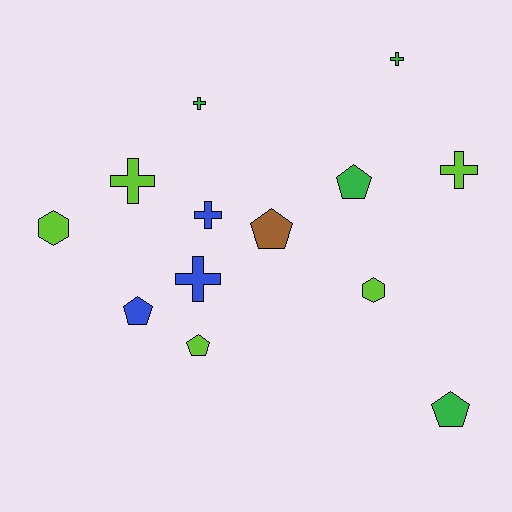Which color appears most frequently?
Lime, with 5 objects.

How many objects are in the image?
There are 13 objects.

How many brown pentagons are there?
There is 1 brown pentagon.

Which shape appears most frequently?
Cross, with 6 objects.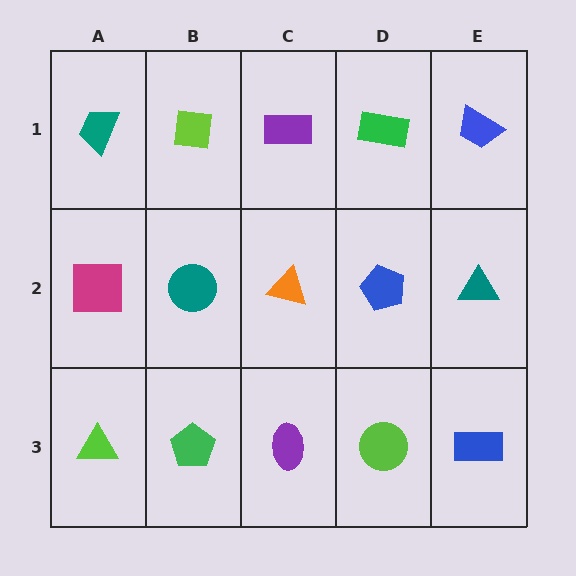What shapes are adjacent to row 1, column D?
A blue pentagon (row 2, column D), a purple rectangle (row 1, column C), a blue trapezoid (row 1, column E).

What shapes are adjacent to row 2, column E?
A blue trapezoid (row 1, column E), a blue rectangle (row 3, column E), a blue pentagon (row 2, column D).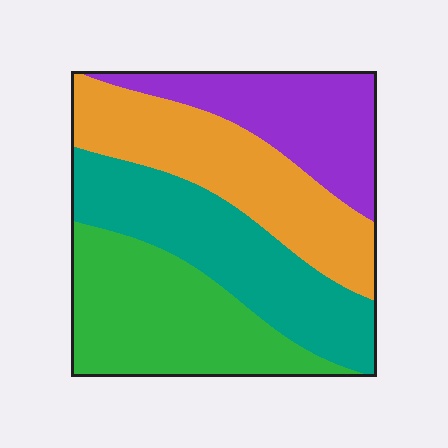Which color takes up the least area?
Purple, at roughly 20%.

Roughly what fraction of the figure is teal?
Teal takes up about one quarter (1/4) of the figure.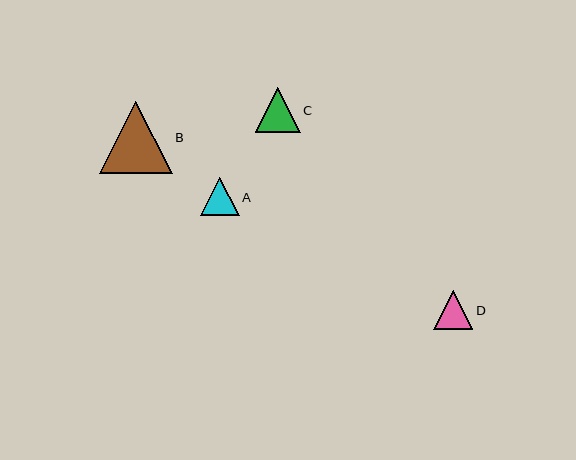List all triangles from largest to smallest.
From largest to smallest: B, C, D, A.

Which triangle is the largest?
Triangle B is the largest with a size of approximately 72 pixels.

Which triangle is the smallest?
Triangle A is the smallest with a size of approximately 39 pixels.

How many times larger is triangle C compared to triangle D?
Triangle C is approximately 1.1 times the size of triangle D.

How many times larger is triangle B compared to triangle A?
Triangle B is approximately 1.9 times the size of triangle A.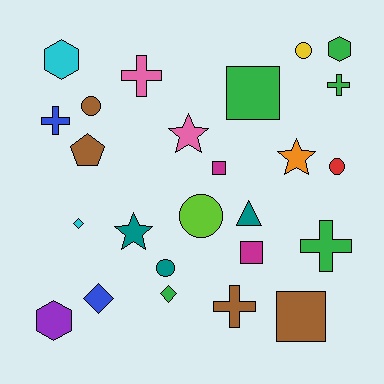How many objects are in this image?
There are 25 objects.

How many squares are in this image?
There are 4 squares.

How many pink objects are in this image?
There are 2 pink objects.